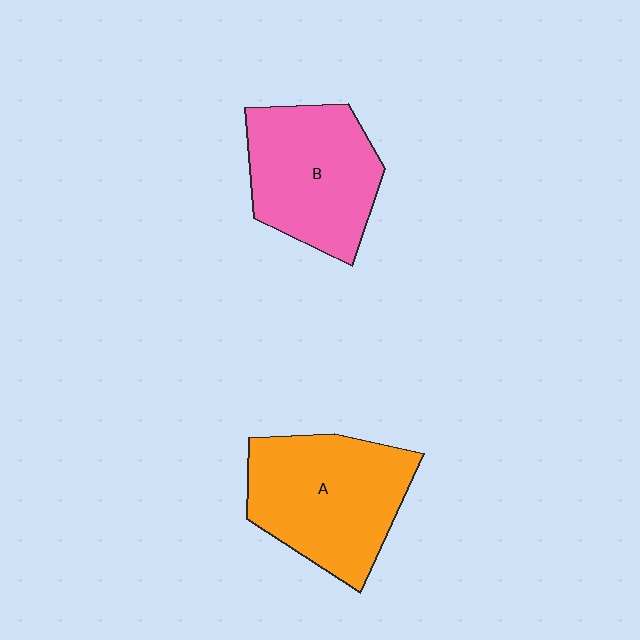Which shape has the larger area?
Shape A (orange).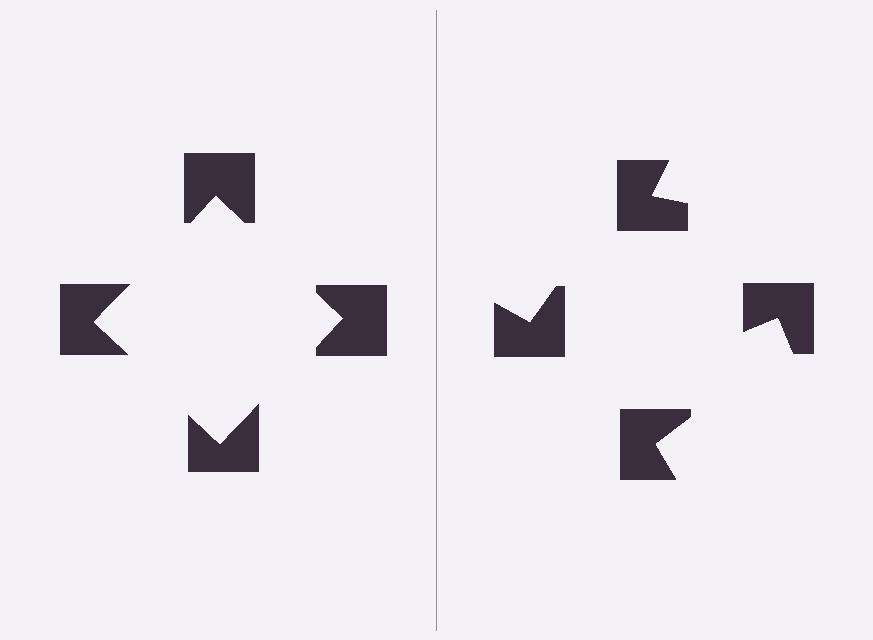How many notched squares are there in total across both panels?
8 — 4 on each side.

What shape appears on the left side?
An illusory square.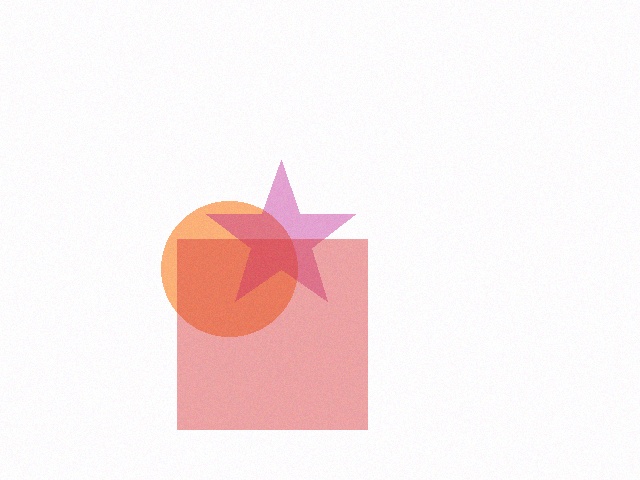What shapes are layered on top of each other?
The layered shapes are: an orange circle, a magenta star, a red square.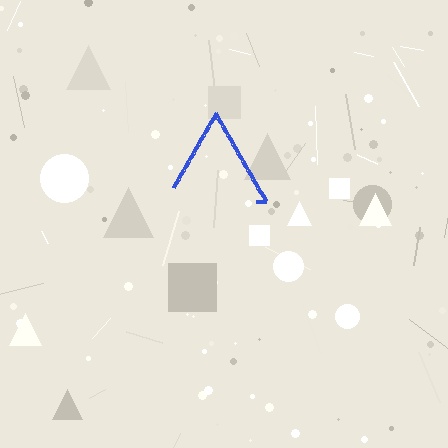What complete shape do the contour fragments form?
The contour fragments form a triangle.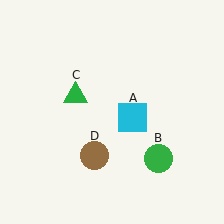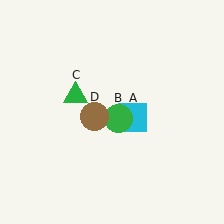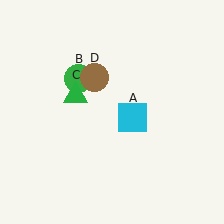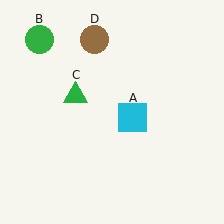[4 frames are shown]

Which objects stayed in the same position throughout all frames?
Cyan square (object A) and green triangle (object C) remained stationary.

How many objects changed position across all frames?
2 objects changed position: green circle (object B), brown circle (object D).